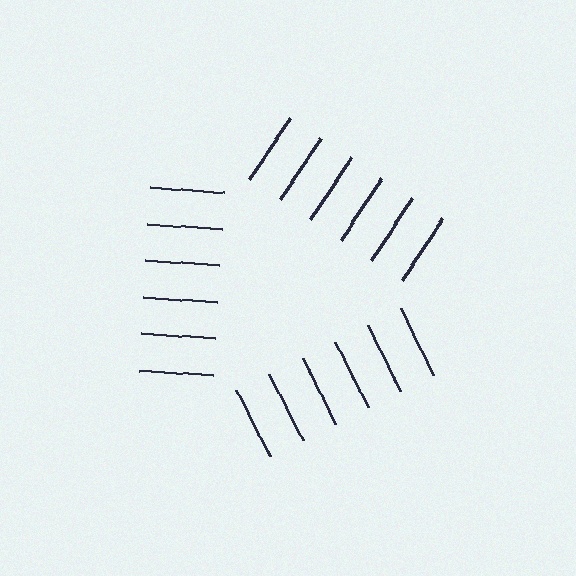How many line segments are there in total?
18 — 6 along each of the 3 edges.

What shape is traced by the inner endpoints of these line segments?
An illusory triangle — the line segments terminate on its edges but no continuous stroke is drawn.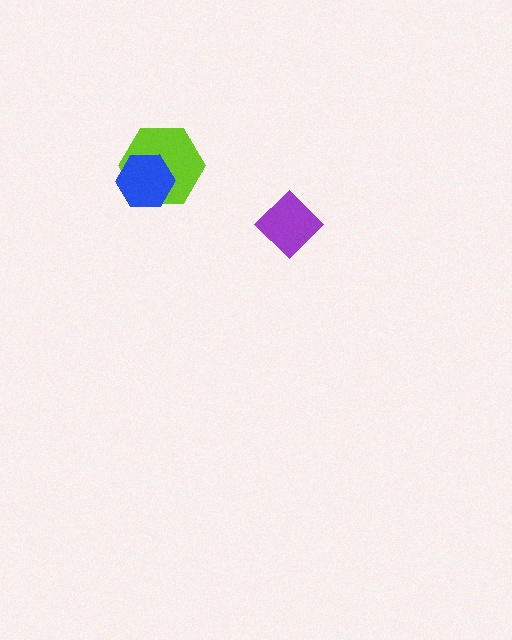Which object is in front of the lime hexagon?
The blue hexagon is in front of the lime hexagon.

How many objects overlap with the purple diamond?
0 objects overlap with the purple diamond.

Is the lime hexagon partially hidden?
Yes, it is partially covered by another shape.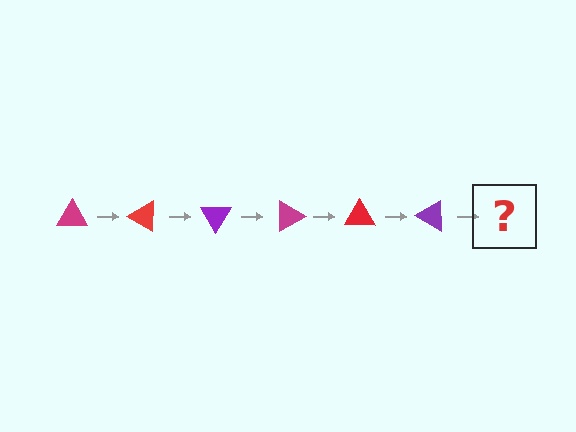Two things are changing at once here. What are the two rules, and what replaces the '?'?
The two rules are that it rotates 30 degrees each step and the color cycles through magenta, red, and purple. The '?' should be a magenta triangle, rotated 180 degrees from the start.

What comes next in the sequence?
The next element should be a magenta triangle, rotated 180 degrees from the start.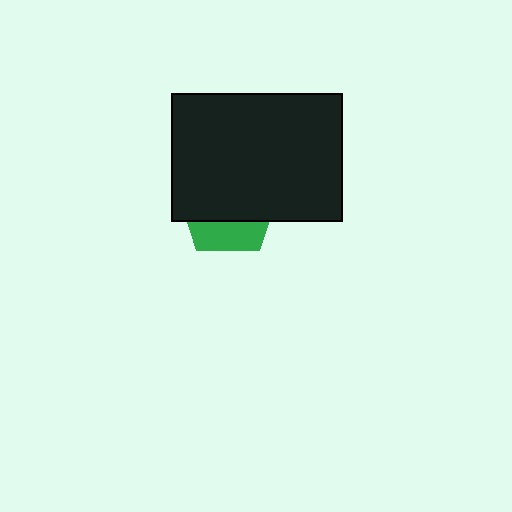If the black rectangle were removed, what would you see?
You would see the complete green pentagon.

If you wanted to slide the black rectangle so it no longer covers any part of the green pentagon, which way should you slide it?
Slide it up — that is the most direct way to separate the two shapes.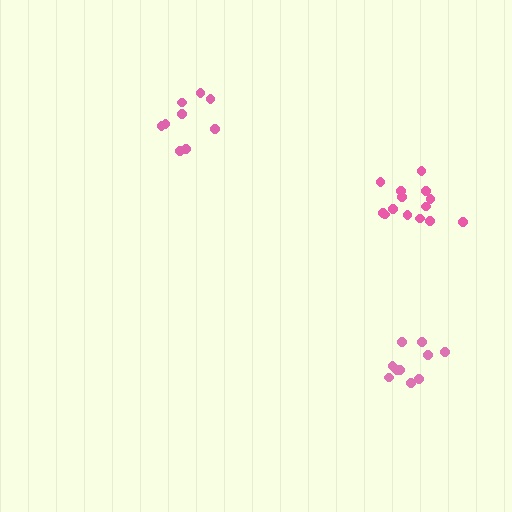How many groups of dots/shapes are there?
There are 3 groups.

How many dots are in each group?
Group 1: 14 dots, Group 2: 10 dots, Group 3: 9 dots (33 total).